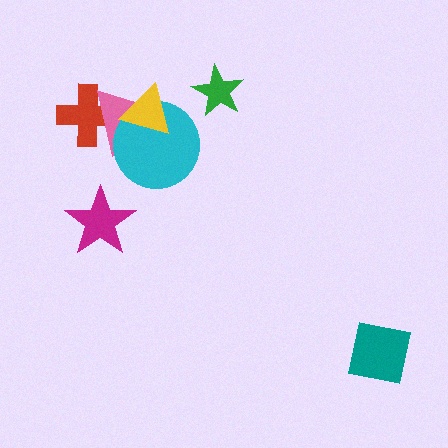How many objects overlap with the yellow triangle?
2 objects overlap with the yellow triangle.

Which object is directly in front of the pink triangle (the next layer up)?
The cyan circle is directly in front of the pink triangle.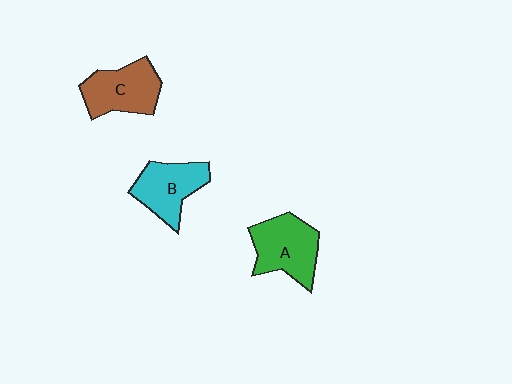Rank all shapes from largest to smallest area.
From largest to smallest: A (green), C (brown), B (cyan).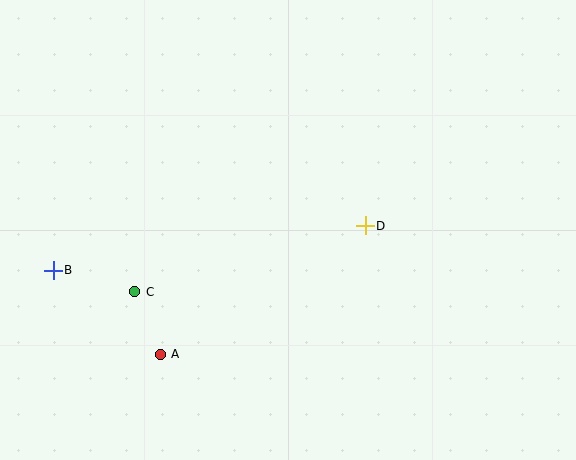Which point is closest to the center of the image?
Point D at (365, 226) is closest to the center.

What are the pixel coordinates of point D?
Point D is at (365, 226).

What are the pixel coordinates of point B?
Point B is at (53, 270).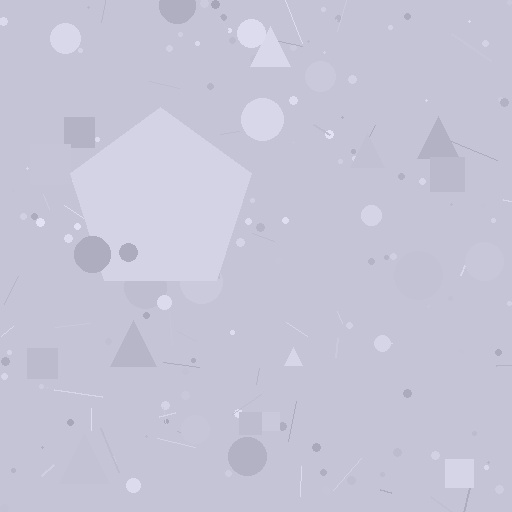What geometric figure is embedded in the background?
A pentagon is embedded in the background.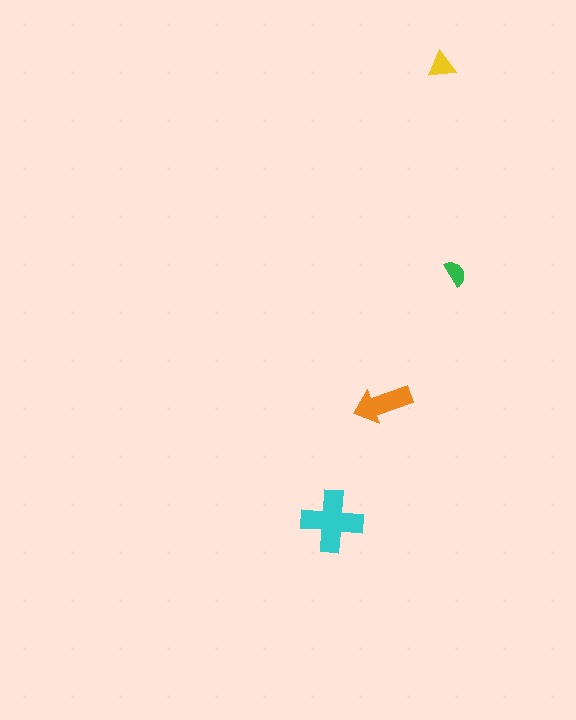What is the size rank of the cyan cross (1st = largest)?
1st.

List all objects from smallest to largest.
The green semicircle, the yellow triangle, the orange arrow, the cyan cross.